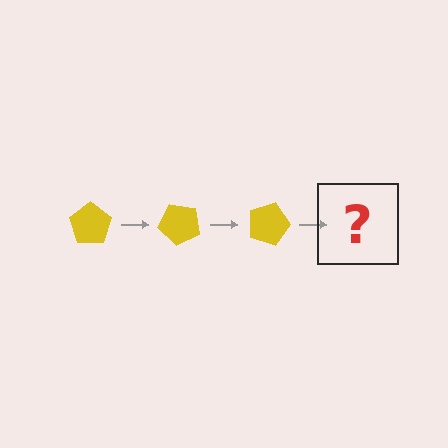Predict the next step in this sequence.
The next step is a yellow pentagon rotated 135 degrees.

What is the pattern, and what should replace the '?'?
The pattern is that the pentagon rotates 45 degrees each step. The '?' should be a yellow pentagon rotated 135 degrees.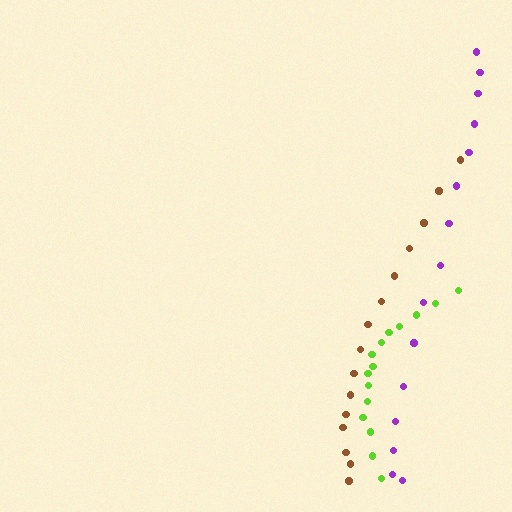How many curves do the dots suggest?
There are 3 distinct paths.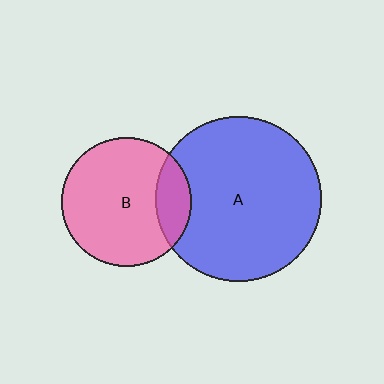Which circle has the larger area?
Circle A (blue).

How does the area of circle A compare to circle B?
Approximately 1.6 times.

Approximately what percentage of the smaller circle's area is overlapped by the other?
Approximately 15%.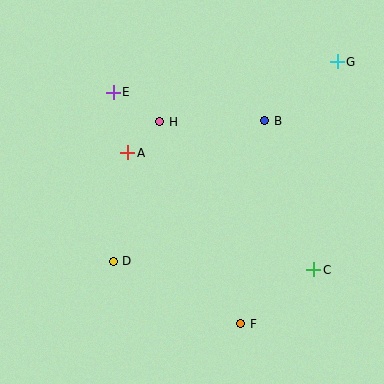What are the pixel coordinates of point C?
Point C is at (314, 270).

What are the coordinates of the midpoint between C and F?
The midpoint between C and F is at (277, 297).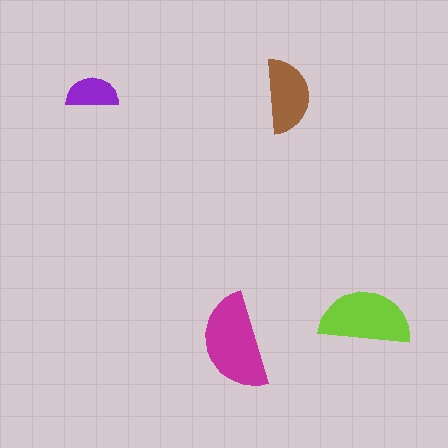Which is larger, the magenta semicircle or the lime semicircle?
The magenta one.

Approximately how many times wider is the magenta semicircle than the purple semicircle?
About 2 times wider.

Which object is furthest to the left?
The purple semicircle is leftmost.